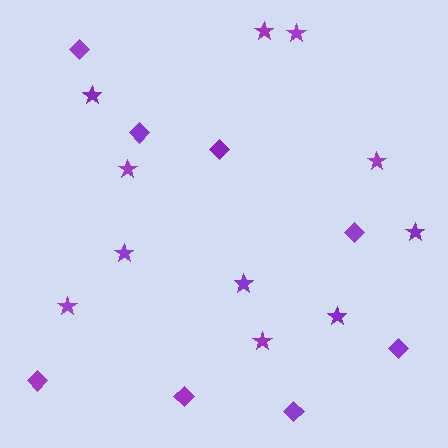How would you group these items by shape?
There are 2 groups: one group of diamonds (8) and one group of stars (11).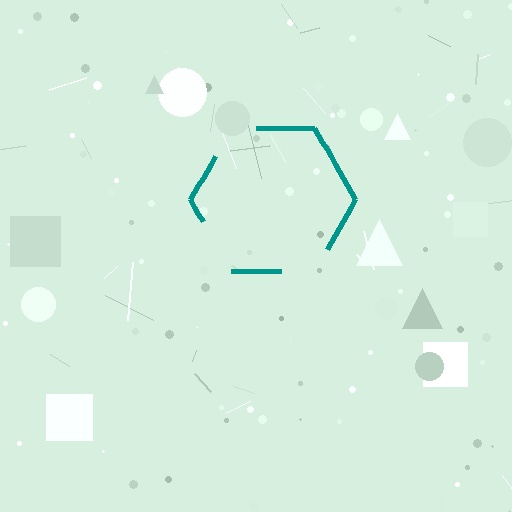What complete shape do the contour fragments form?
The contour fragments form a hexagon.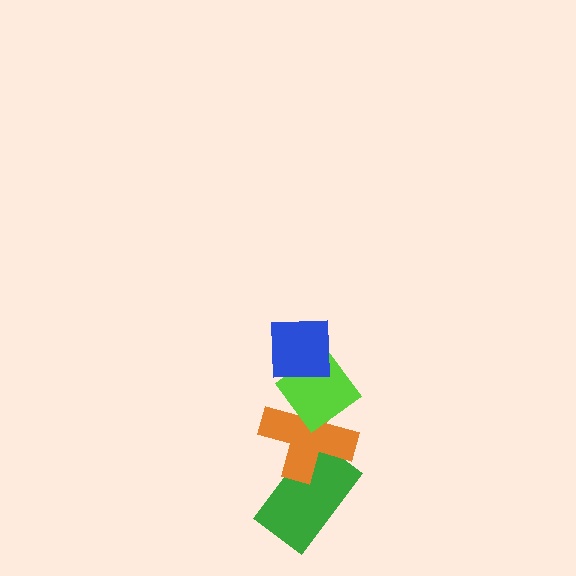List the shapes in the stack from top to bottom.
From top to bottom: the blue square, the lime diamond, the orange cross, the green rectangle.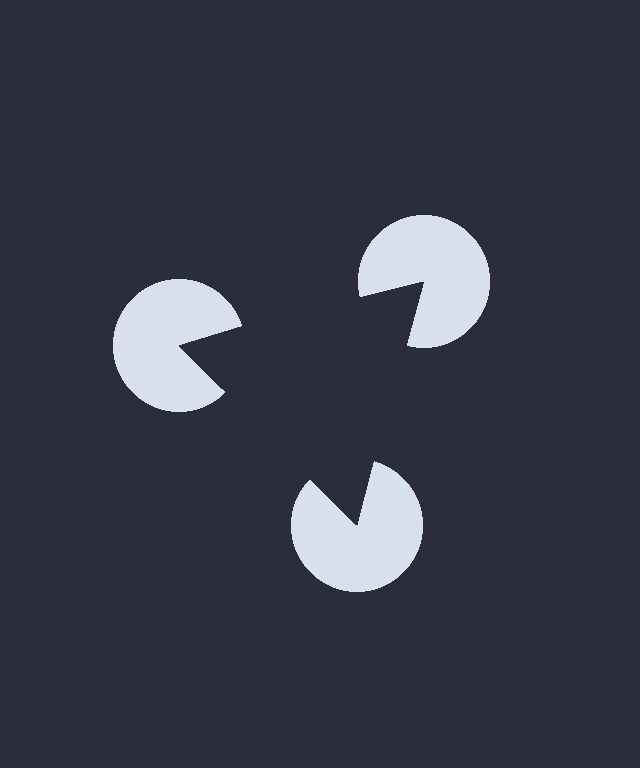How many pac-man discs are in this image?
There are 3 — one at each vertex of the illusory triangle.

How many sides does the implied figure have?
3 sides.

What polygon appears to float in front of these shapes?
An illusory triangle — its edges are inferred from the aligned wedge cuts in the pac-man discs, not physically drawn.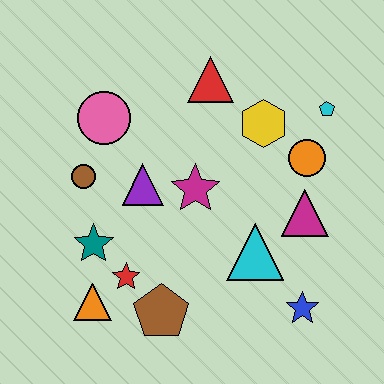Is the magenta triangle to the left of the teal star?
No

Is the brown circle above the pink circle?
No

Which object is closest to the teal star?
The red star is closest to the teal star.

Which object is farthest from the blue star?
The pink circle is farthest from the blue star.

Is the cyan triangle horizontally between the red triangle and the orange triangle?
No